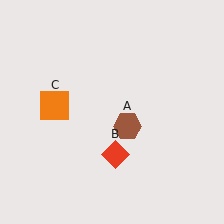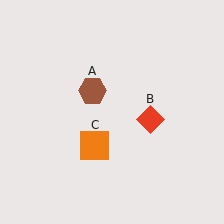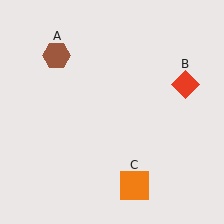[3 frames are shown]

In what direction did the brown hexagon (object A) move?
The brown hexagon (object A) moved up and to the left.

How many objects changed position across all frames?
3 objects changed position: brown hexagon (object A), red diamond (object B), orange square (object C).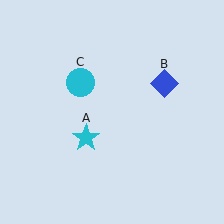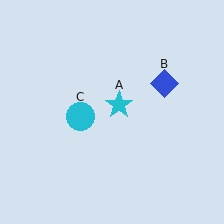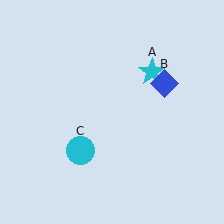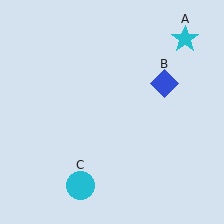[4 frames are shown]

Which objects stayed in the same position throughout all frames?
Blue diamond (object B) remained stationary.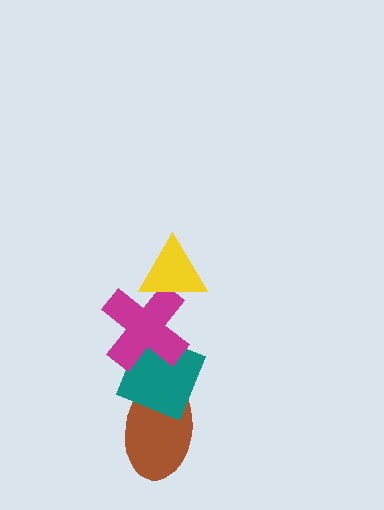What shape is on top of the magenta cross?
The yellow triangle is on top of the magenta cross.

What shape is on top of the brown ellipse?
The teal diamond is on top of the brown ellipse.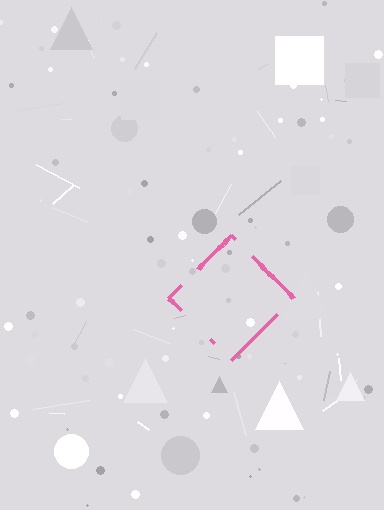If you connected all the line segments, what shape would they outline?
They would outline a diamond.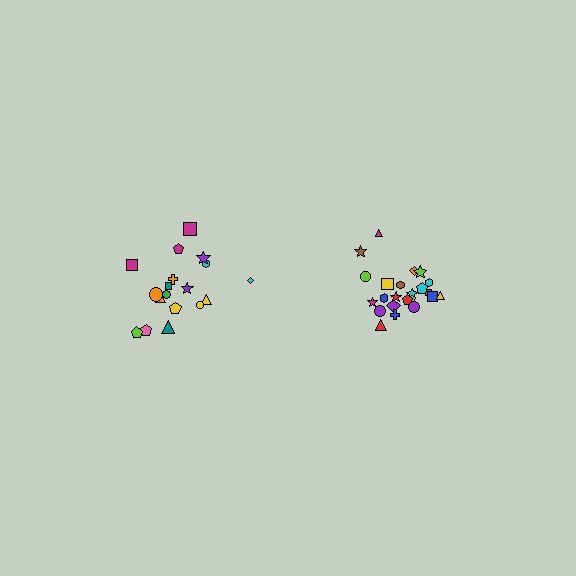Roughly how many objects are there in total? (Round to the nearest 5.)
Roughly 45 objects in total.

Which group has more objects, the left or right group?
The right group.